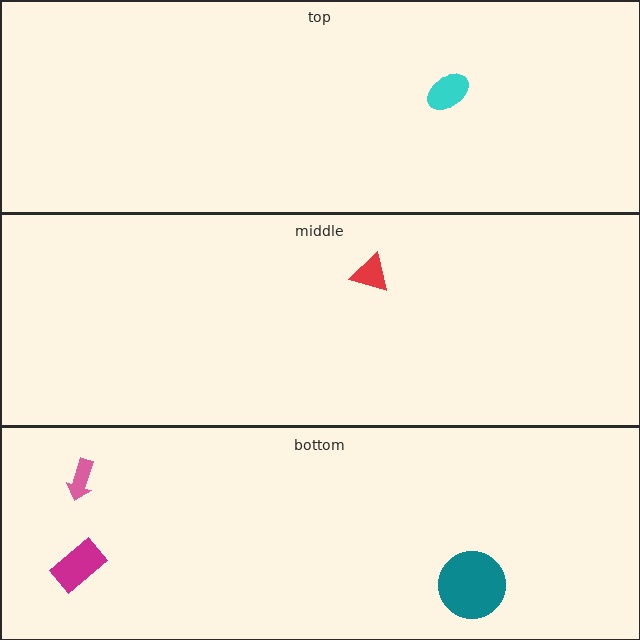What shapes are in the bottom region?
The pink arrow, the teal circle, the magenta rectangle.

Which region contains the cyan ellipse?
The top region.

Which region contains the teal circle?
The bottom region.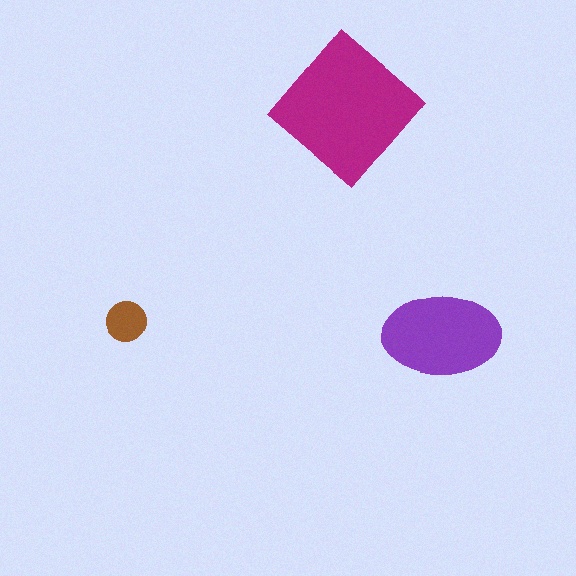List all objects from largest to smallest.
The magenta diamond, the purple ellipse, the brown circle.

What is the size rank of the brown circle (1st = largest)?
3rd.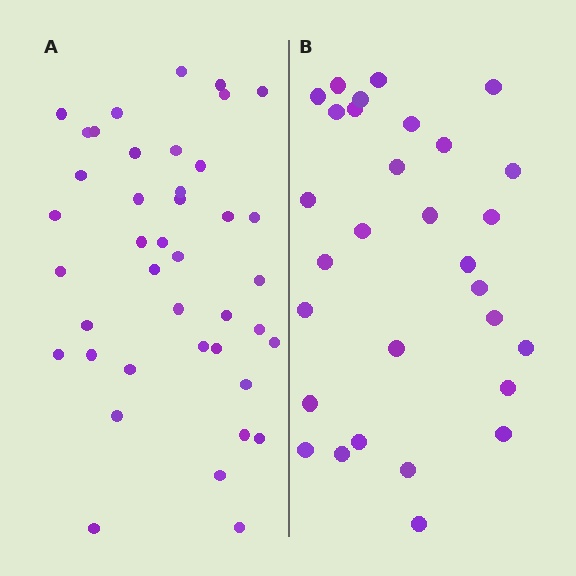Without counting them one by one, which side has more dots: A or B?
Region A (the left region) has more dots.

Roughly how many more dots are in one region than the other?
Region A has roughly 12 or so more dots than region B.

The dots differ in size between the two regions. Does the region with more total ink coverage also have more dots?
No. Region B has more total ink coverage because its dots are larger, but region A actually contains more individual dots. Total area can be misleading — the number of items is what matters here.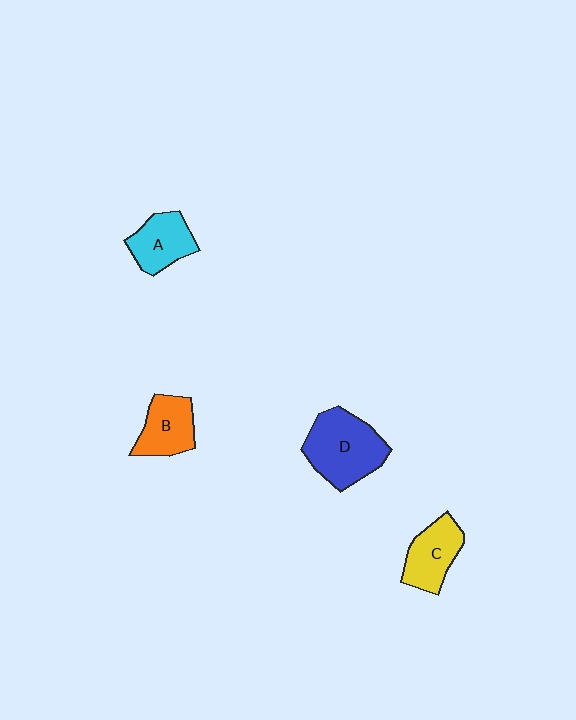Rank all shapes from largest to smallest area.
From largest to smallest: D (blue), C (yellow), B (orange), A (cyan).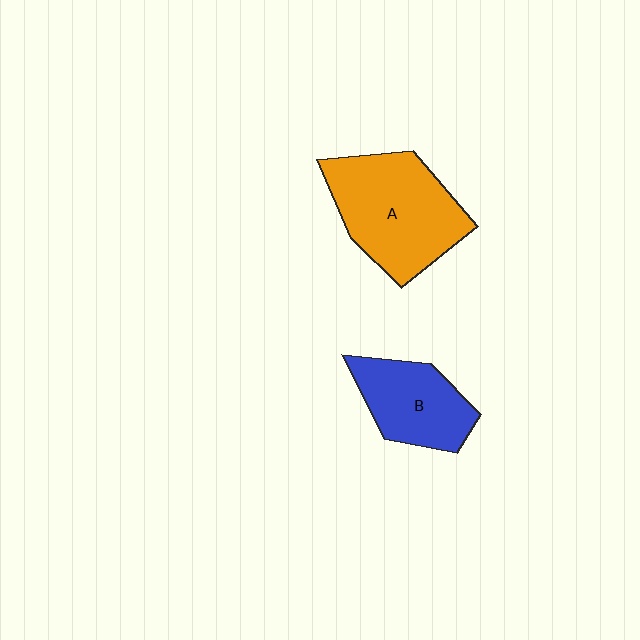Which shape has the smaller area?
Shape B (blue).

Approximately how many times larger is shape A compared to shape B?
Approximately 1.5 times.